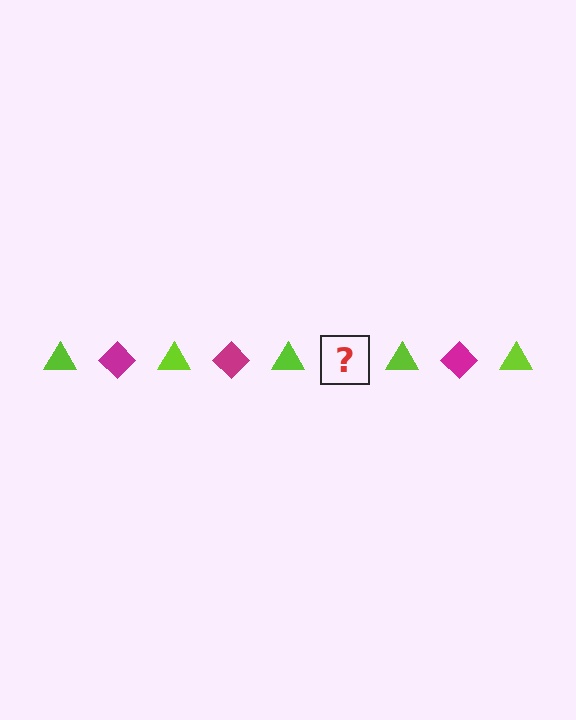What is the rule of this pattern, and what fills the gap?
The rule is that the pattern alternates between lime triangle and magenta diamond. The gap should be filled with a magenta diamond.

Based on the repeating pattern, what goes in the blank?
The blank should be a magenta diamond.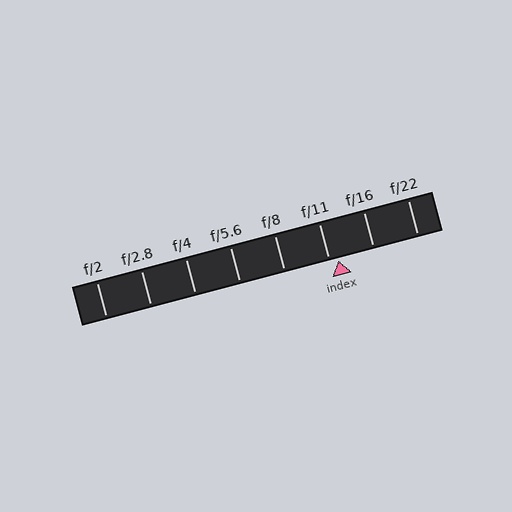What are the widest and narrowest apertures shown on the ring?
The widest aperture shown is f/2 and the narrowest is f/22.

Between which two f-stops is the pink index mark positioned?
The index mark is between f/11 and f/16.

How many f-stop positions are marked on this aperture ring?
There are 8 f-stop positions marked.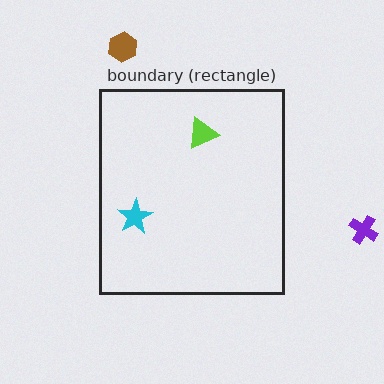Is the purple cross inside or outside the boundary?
Outside.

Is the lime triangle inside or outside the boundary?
Inside.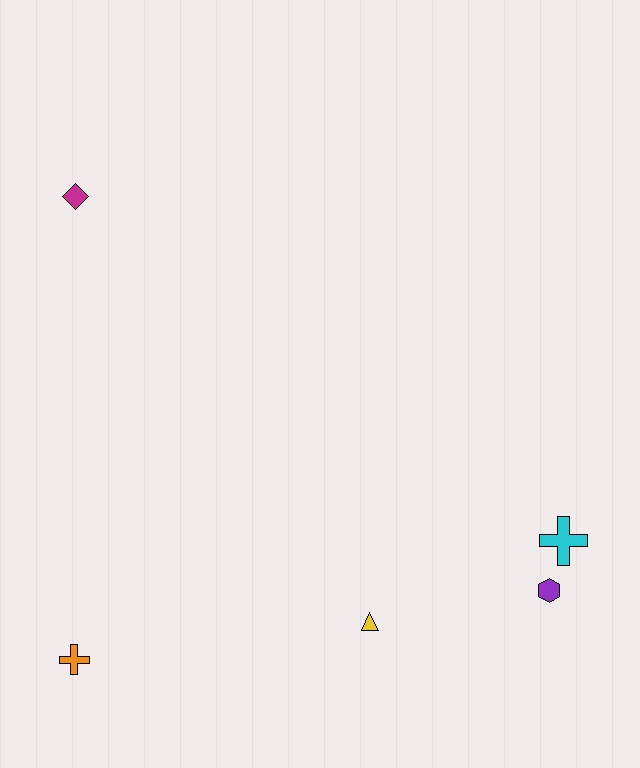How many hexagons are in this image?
There is 1 hexagon.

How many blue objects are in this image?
There are no blue objects.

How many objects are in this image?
There are 5 objects.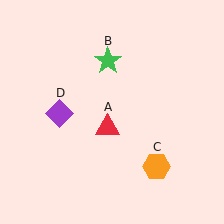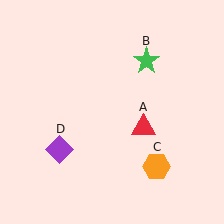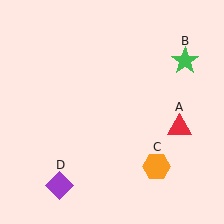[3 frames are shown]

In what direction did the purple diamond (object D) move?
The purple diamond (object D) moved down.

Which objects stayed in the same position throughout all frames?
Orange hexagon (object C) remained stationary.